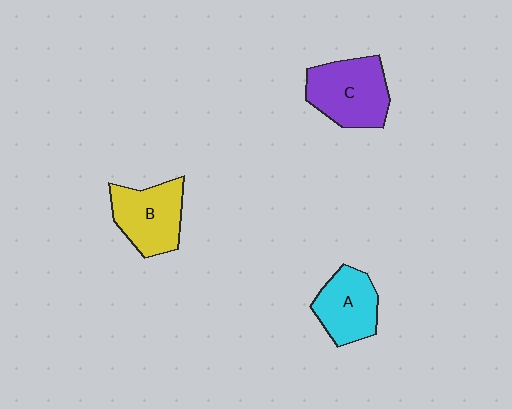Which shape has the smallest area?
Shape A (cyan).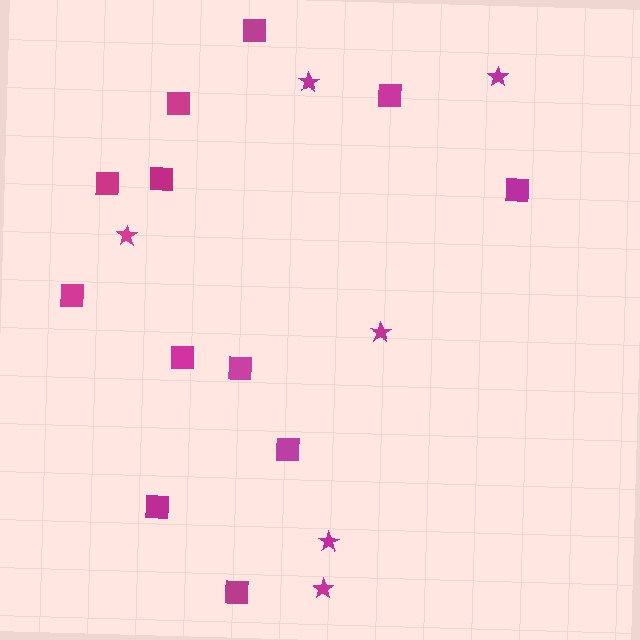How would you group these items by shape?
There are 2 groups: one group of stars (6) and one group of squares (12).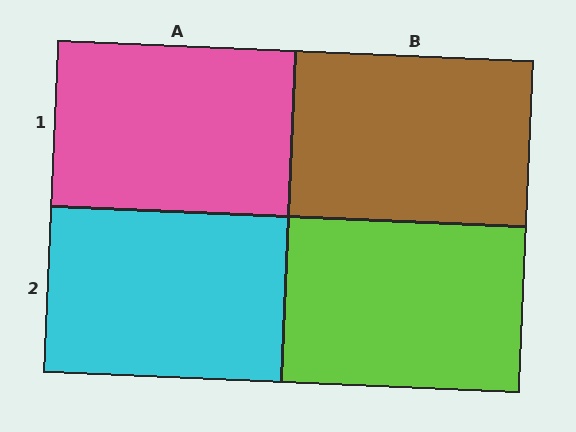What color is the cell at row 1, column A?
Pink.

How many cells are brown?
1 cell is brown.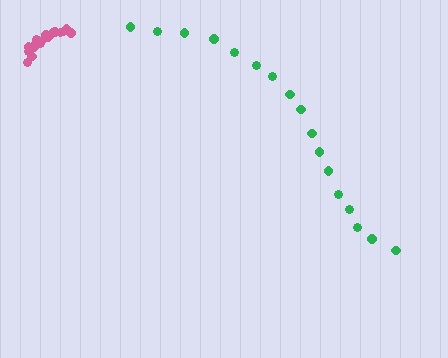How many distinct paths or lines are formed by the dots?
There are 2 distinct paths.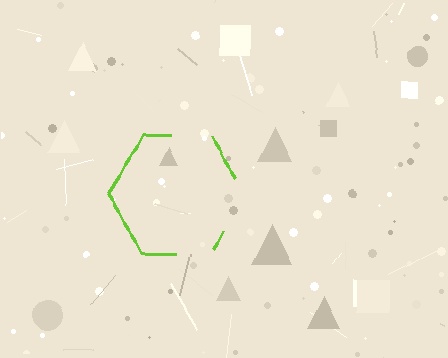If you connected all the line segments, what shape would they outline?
They would outline a hexagon.